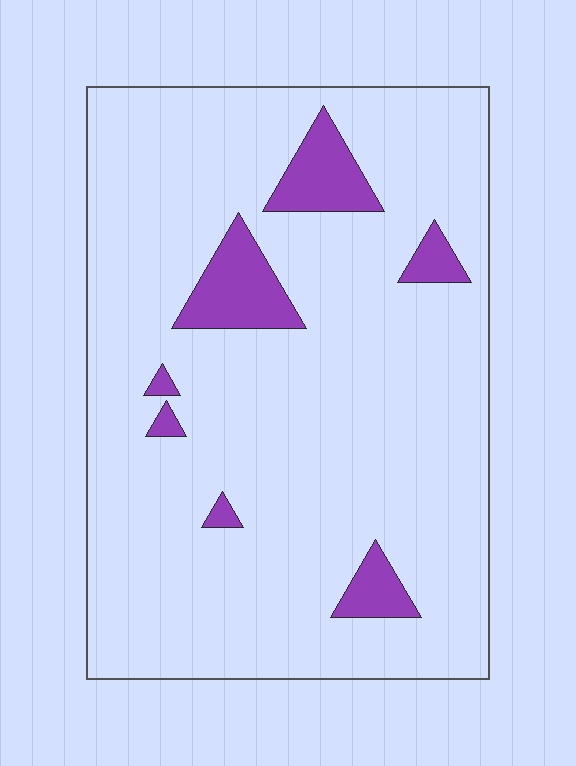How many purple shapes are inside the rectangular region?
7.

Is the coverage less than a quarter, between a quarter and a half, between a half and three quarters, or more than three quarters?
Less than a quarter.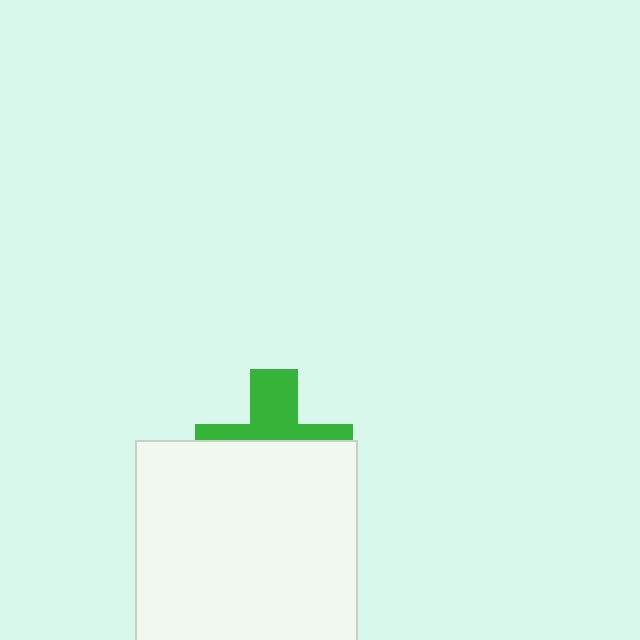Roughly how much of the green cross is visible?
A small part of it is visible (roughly 40%).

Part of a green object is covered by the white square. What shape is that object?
It is a cross.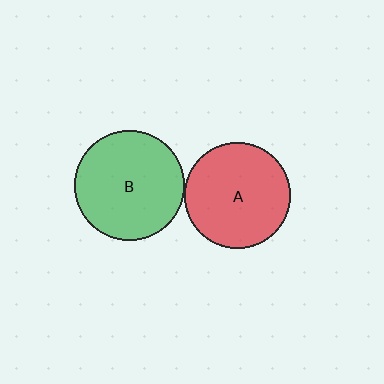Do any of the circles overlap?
No, none of the circles overlap.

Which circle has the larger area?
Circle B (green).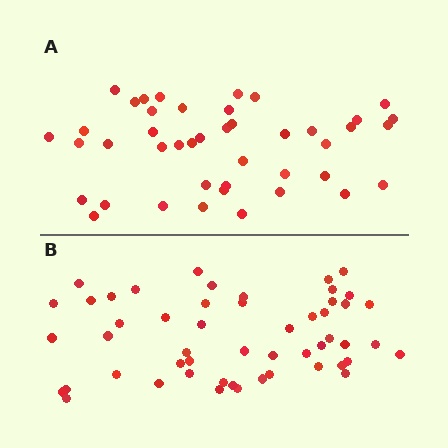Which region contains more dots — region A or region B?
Region B (the bottom region) has more dots.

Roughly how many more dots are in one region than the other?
Region B has roughly 8 or so more dots than region A.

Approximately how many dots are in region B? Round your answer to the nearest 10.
About 50 dots. (The exact count is 52, which rounds to 50.)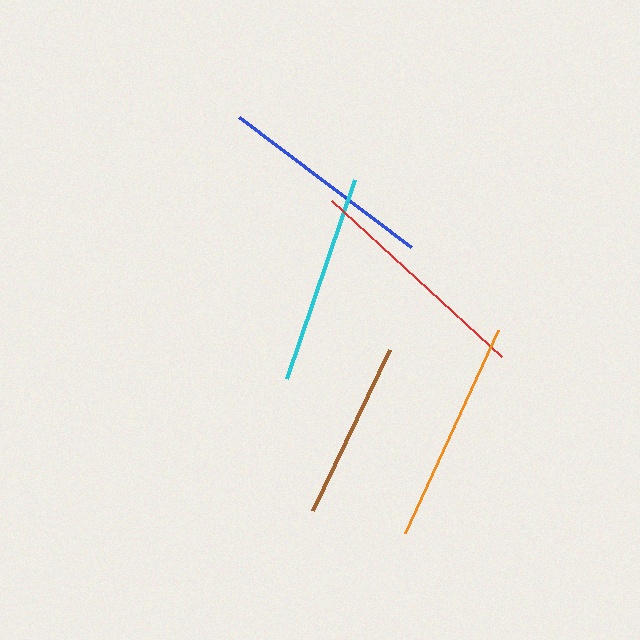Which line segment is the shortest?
The brown line is the shortest at approximately 178 pixels.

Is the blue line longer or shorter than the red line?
The red line is longer than the blue line.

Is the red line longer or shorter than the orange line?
The red line is longer than the orange line.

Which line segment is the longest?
The red line is the longest at approximately 231 pixels.